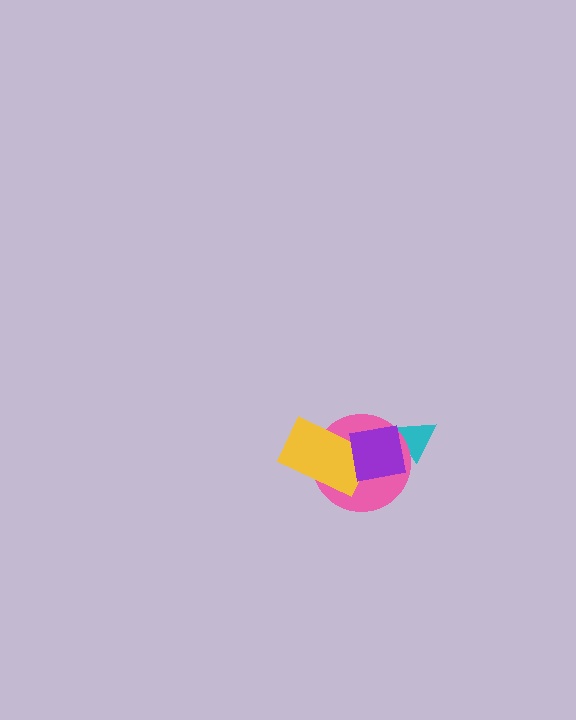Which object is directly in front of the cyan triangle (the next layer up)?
The pink circle is directly in front of the cyan triangle.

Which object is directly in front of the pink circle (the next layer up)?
The yellow rectangle is directly in front of the pink circle.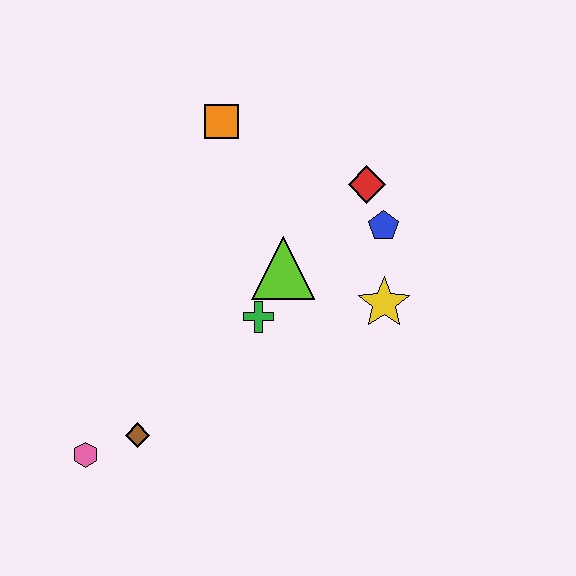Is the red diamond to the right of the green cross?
Yes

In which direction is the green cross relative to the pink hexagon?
The green cross is to the right of the pink hexagon.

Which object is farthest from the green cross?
The pink hexagon is farthest from the green cross.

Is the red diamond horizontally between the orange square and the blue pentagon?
Yes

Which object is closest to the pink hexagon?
The brown diamond is closest to the pink hexagon.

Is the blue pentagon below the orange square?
Yes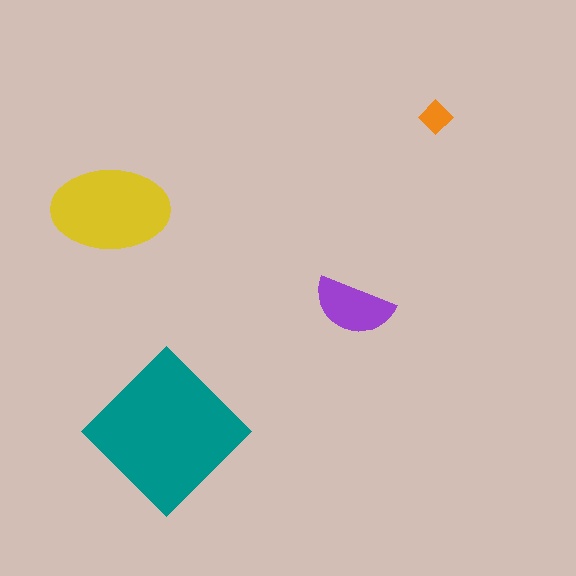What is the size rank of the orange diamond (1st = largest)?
4th.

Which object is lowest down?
The teal diamond is bottommost.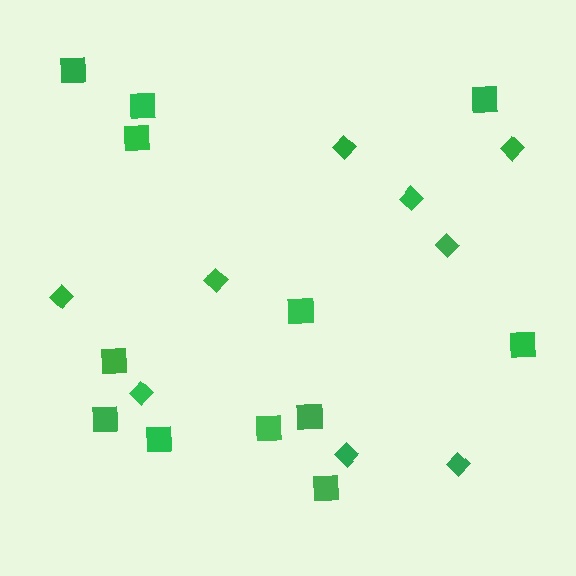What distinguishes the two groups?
There are 2 groups: one group of squares (12) and one group of diamonds (9).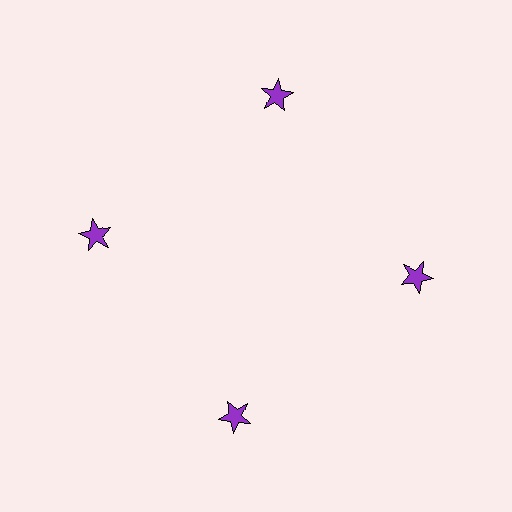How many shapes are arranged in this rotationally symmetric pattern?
There are 4 shapes, arranged in 4 groups of 1.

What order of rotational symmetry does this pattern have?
This pattern has 4-fold rotational symmetry.